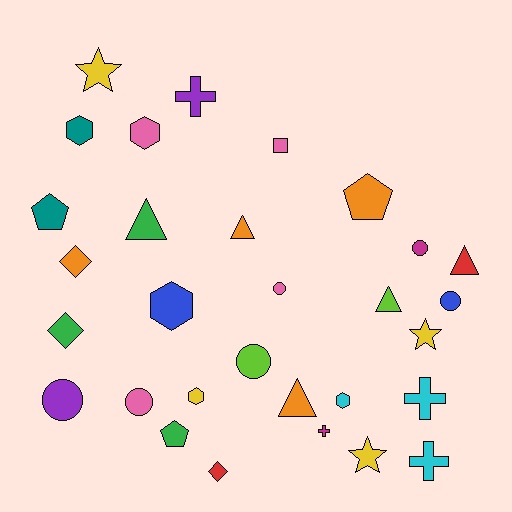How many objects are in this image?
There are 30 objects.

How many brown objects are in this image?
There are no brown objects.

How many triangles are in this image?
There are 5 triangles.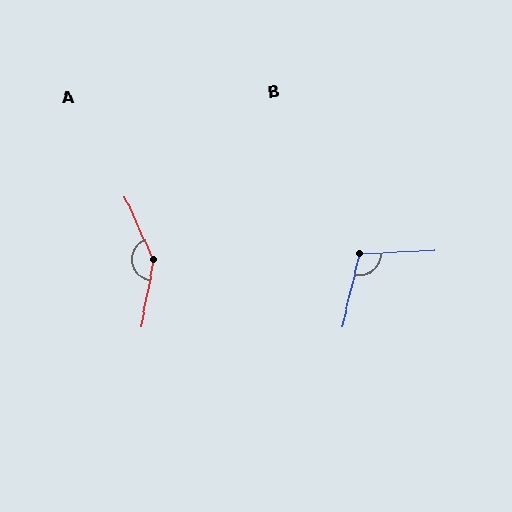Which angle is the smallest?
B, at approximately 106 degrees.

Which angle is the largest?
A, at approximately 146 degrees.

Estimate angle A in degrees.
Approximately 146 degrees.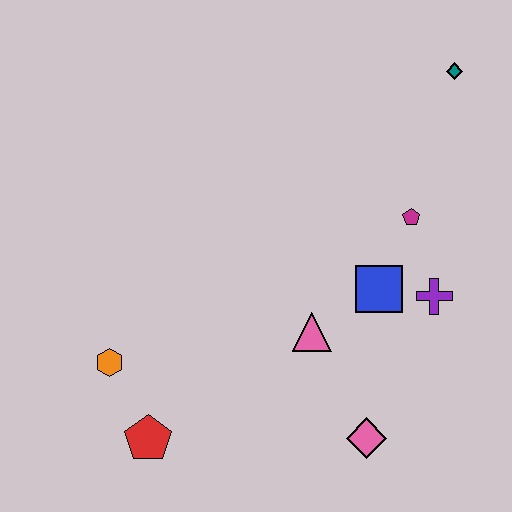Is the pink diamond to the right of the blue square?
No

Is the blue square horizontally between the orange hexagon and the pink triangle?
No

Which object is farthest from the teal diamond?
The red pentagon is farthest from the teal diamond.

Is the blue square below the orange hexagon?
No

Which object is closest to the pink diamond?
The pink triangle is closest to the pink diamond.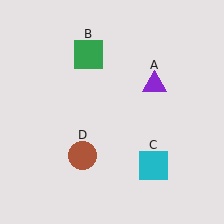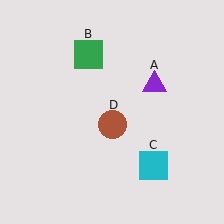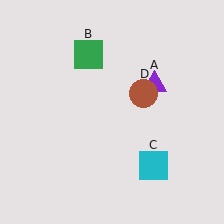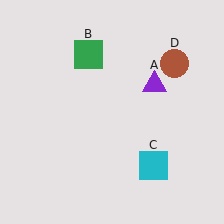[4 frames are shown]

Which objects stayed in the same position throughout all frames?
Purple triangle (object A) and green square (object B) and cyan square (object C) remained stationary.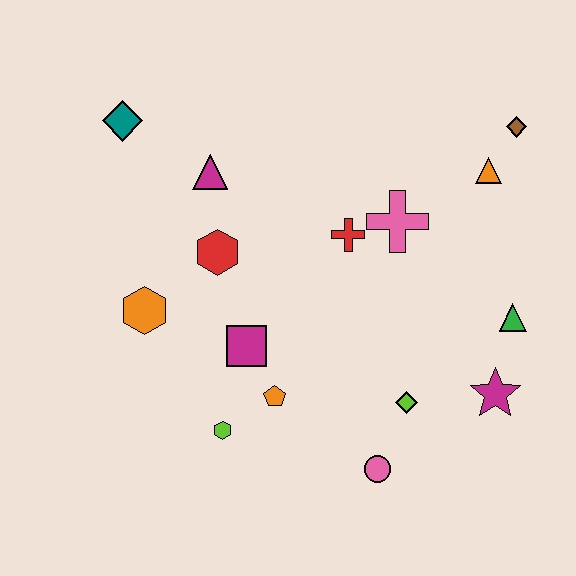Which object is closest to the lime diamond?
The pink circle is closest to the lime diamond.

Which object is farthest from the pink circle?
The teal diamond is farthest from the pink circle.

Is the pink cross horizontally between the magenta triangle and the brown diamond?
Yes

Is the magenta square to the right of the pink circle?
No